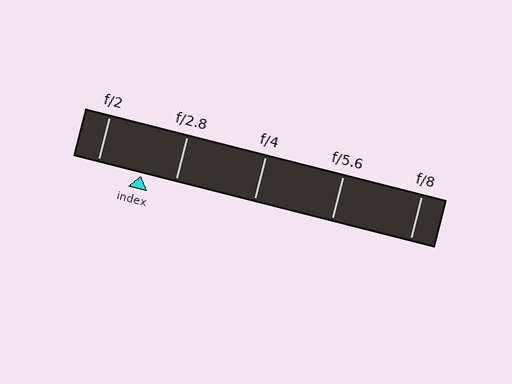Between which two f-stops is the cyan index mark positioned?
The index mark is between f/2 and f/2.8.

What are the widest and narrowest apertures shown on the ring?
The widest aperture shown is f/2 and the narrowest is f/8.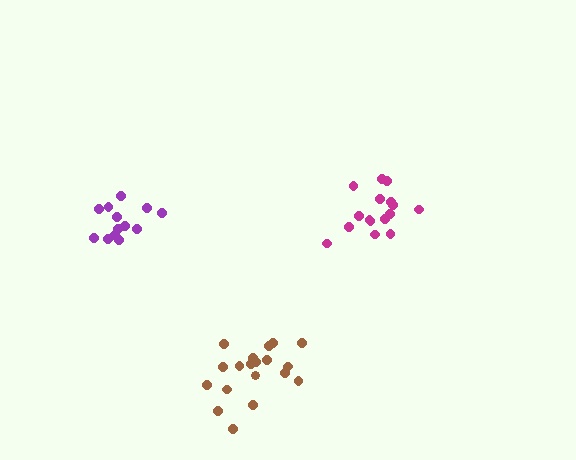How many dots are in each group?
Group 1: 16 dots, Group 2: 13 dots, Group 3: 19 dots (48 total).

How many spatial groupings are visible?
There are 3 spatial groupings.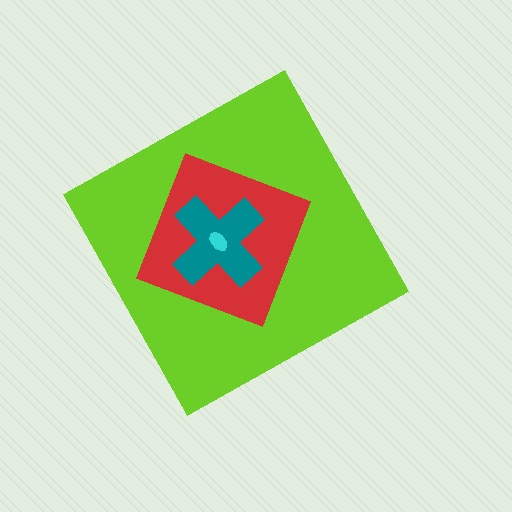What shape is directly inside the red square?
The teal cross.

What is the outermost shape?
The lime diamond.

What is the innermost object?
The cyan ellipse.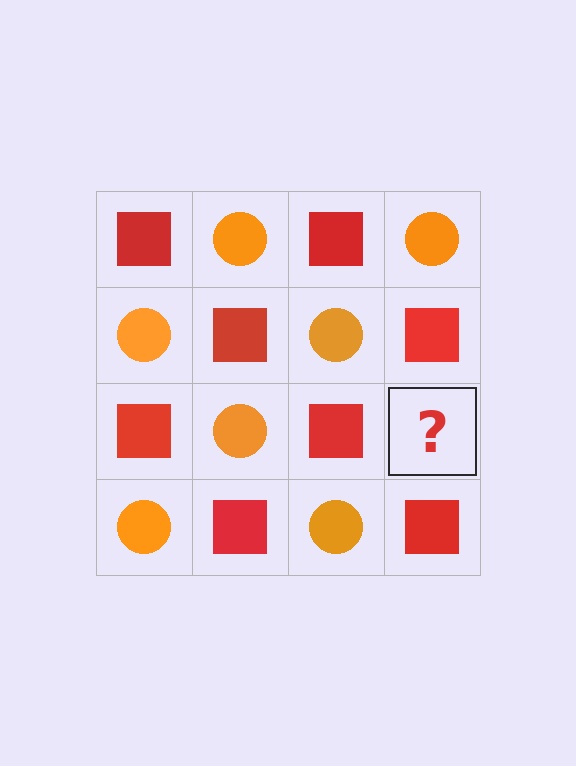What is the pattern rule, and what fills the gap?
The rule is that it alternates red square and orange circle in a checkerboard pattern. The gap should be filled with an orange circle.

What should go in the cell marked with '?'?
The missing cell should contain an orange circle.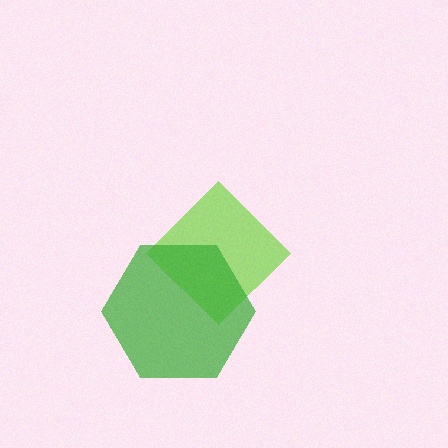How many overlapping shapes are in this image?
There are 2 overlapping shapes in the image.